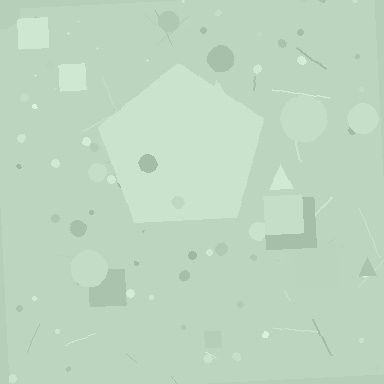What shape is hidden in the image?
A pentagon is hidden in the image.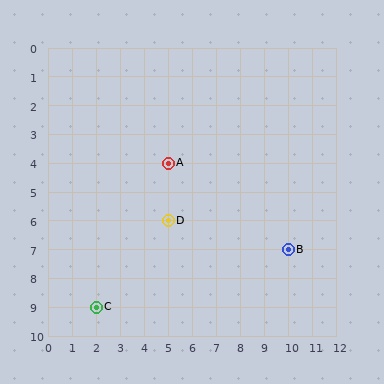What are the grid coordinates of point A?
Point A is at grid coordinates (5, 4).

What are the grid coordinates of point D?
Point D is at grid coordinates (5, 6).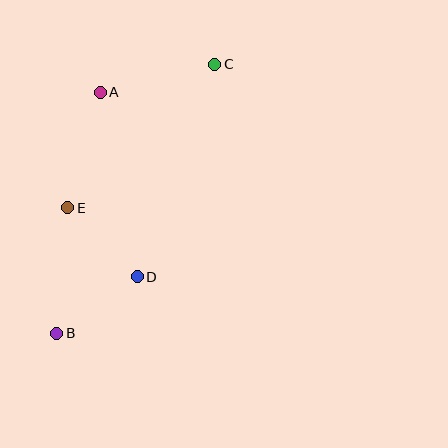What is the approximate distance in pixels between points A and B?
The distance between A and B is approximately 245 pixels.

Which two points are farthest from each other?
Points B and C are farthest from each other.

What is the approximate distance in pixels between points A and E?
The distance between A and E is approximately 120 pixels.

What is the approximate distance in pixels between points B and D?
The distance between B and D is approximately 98 pixels.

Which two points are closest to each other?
Points D and E are closest to each other.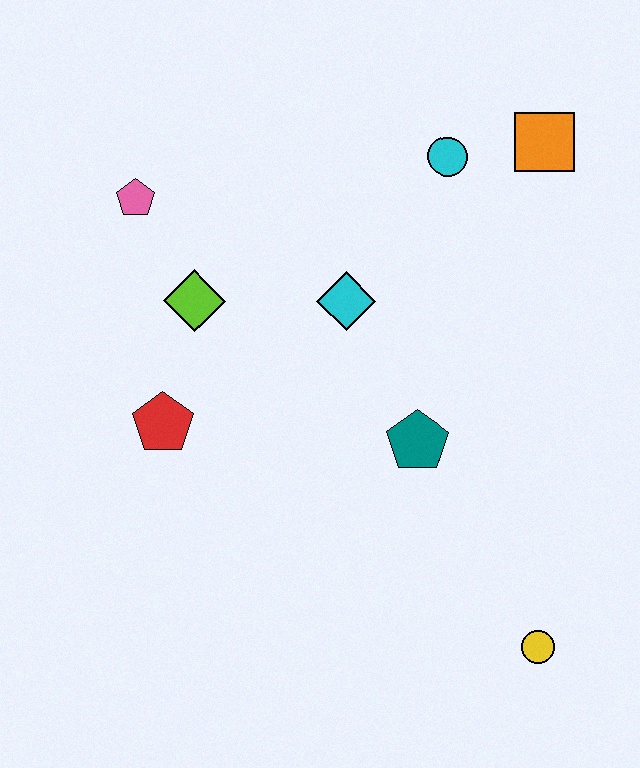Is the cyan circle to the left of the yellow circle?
Yes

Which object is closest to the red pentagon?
The lime diamond is closest to the red pentagon.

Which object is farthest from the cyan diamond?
The yellow circle is farthest from the cyan diamond.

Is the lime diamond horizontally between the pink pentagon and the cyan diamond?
Yes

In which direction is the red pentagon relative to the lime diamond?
The red pentagon is below the lime diamond.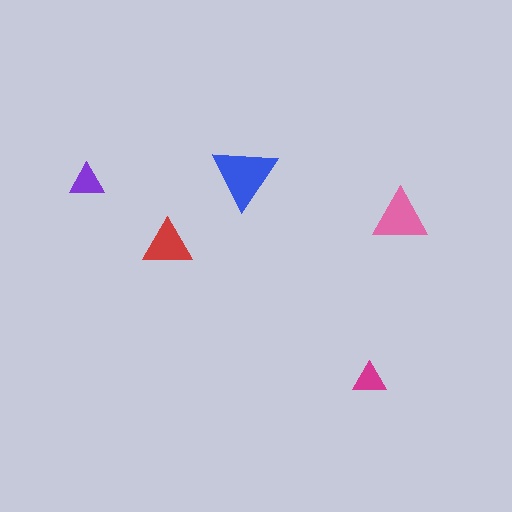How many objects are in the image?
There are 5 objects in the image.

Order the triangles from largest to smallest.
the blue one, the pink one, the red one, the purple one, the magenta one.